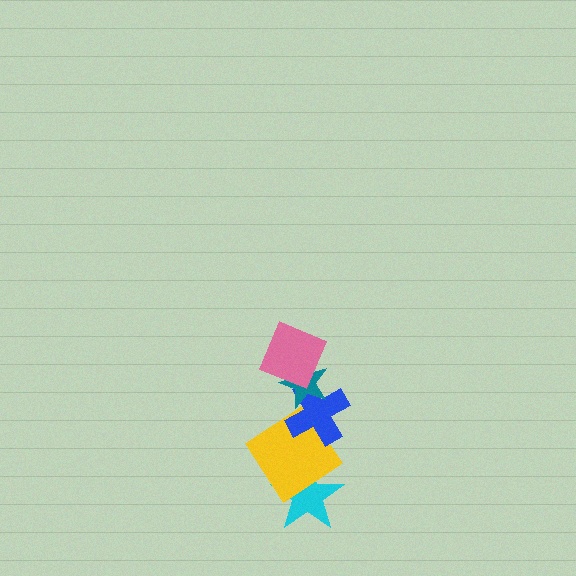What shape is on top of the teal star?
The pink square is on top of the teal star.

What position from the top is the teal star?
The teal star is 2nd from the top.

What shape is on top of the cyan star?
The yellow diamond is on top of the cyan star.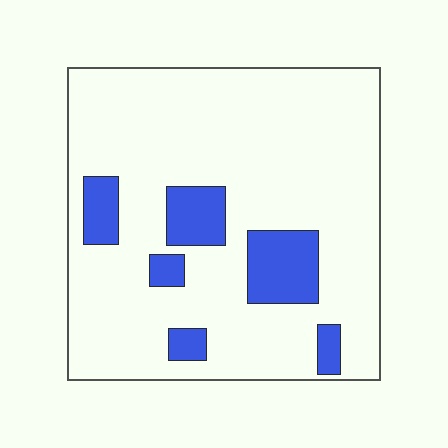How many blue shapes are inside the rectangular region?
6.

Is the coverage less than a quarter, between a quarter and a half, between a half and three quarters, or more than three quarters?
Less than a quarter.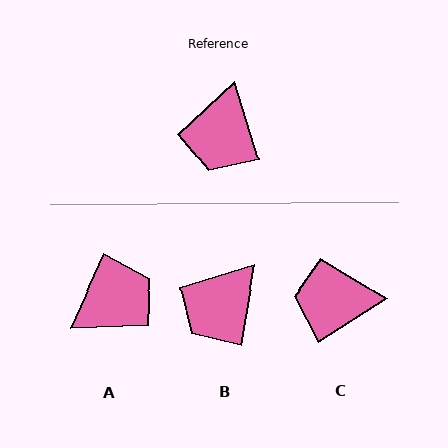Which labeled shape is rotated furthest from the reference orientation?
A, about 138 degrees away.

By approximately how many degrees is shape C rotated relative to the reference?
Approximately 75 degrees clockwise.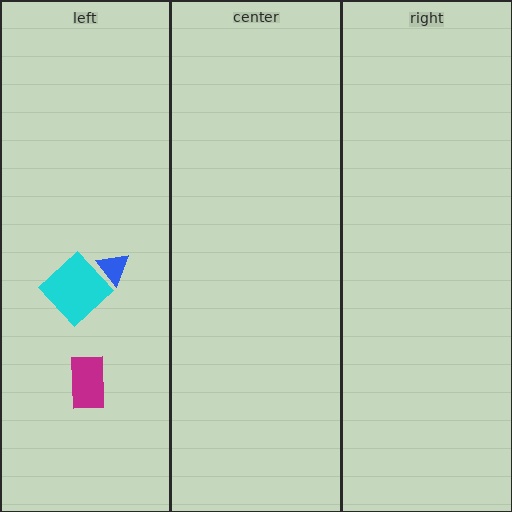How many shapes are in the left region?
3.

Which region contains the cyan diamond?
The left region.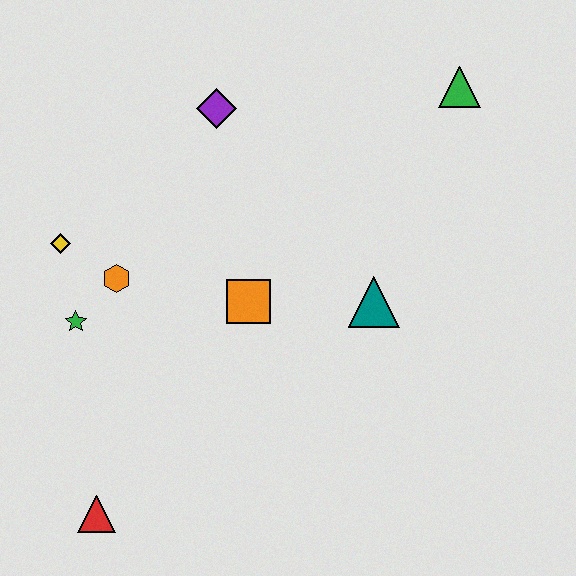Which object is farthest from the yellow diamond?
The green triangle is farthest from the yellow diamond.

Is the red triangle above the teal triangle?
No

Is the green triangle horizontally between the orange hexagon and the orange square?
No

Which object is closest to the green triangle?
The teal triangle is closest to the green triangle.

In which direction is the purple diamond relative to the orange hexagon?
The purple diamond is above the orange hexagon.